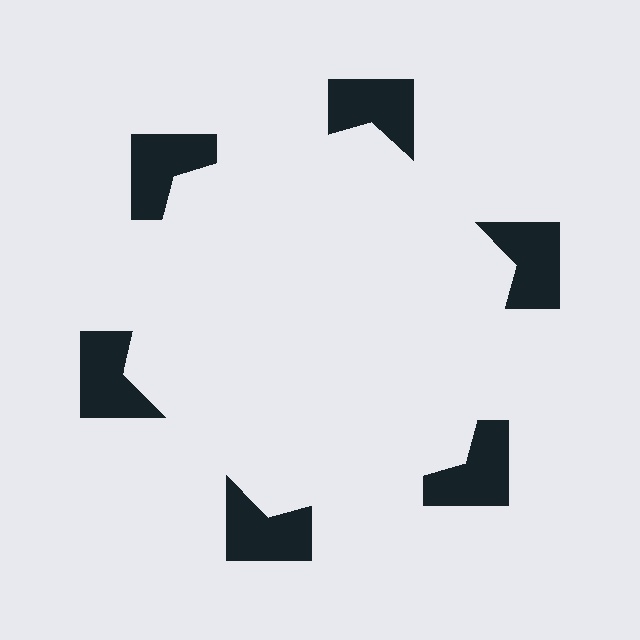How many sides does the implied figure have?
6 sides.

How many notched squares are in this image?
There are 6 — one at each vertex of the illusory hexagon.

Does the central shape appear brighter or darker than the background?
It typically appears slightly brighter than the background, even though no actual brightness change is drawn.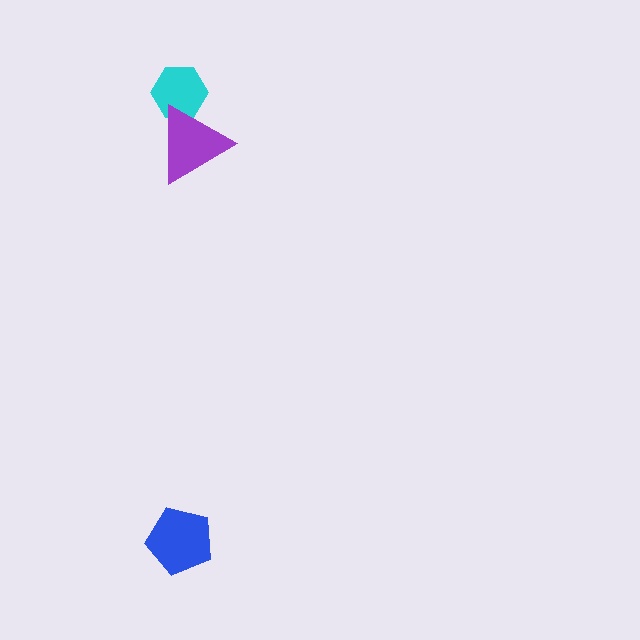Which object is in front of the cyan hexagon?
The purple triangle is in front of the cyan hexagon.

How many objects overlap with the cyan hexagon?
1 object overlaps with the cyan hexagon.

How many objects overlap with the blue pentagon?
0 objects overlap with the blue pentagon.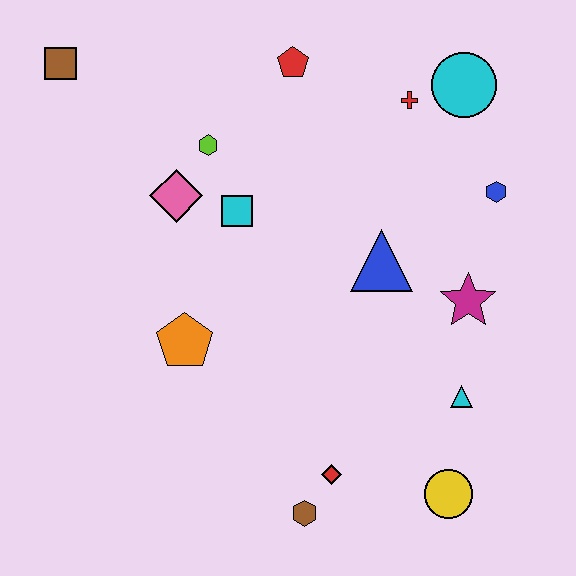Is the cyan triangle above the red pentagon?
No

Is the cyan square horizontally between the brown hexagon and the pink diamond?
Yes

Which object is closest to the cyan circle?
The red cross is closest to the cyan circle.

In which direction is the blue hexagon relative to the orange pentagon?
The blue hexagon is to the right of the orange pentagon.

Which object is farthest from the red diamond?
The brown square is farthest from the red diamond.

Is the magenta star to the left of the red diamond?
No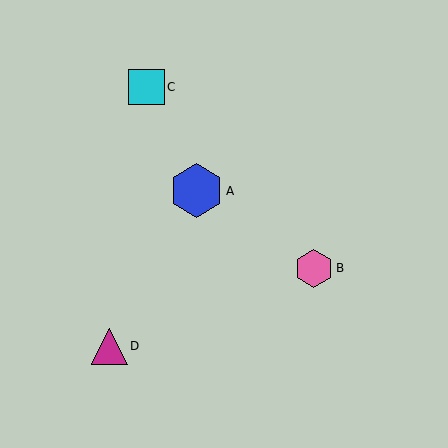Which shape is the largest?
The blue hexagon (labeled A) is the largest.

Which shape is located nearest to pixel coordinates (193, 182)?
The blue hexagon (labeled A) at (197, 191) is nearest to that location.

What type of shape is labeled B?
Shape B is a pink hexagon.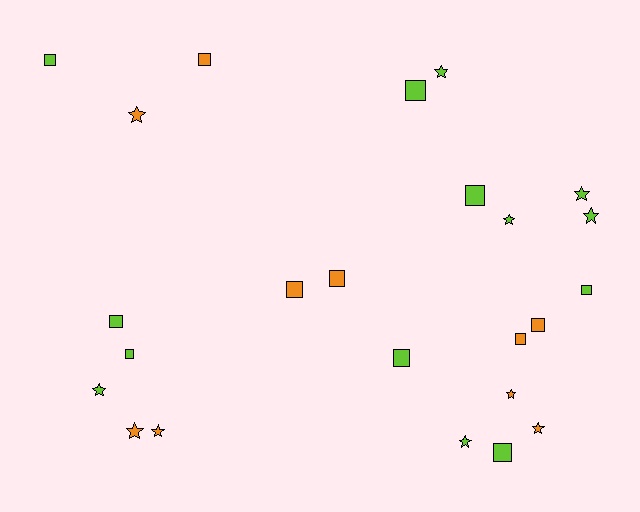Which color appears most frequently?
Lime, with 14 objects.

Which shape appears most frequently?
Square, with 13 objects.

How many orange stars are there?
There are 5 orange stars.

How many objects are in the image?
There are 24 objects.